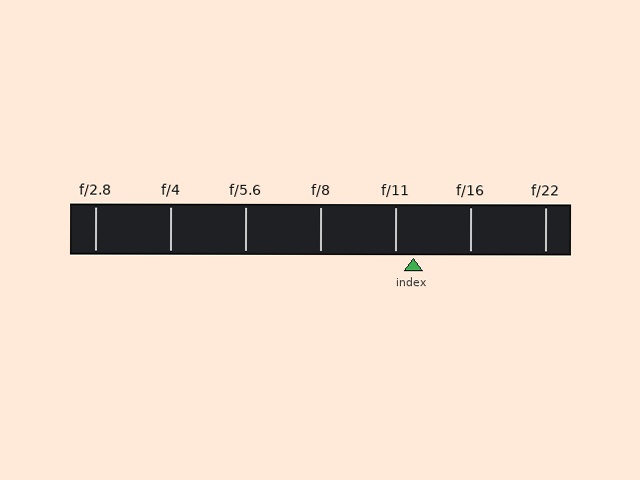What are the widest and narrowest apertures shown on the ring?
The widest aperture shown is f/2.8 and the narrowest is f/22.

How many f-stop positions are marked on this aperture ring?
There are 7 f-stop positions marked.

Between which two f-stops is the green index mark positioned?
The index mark is between f/11 and f/16.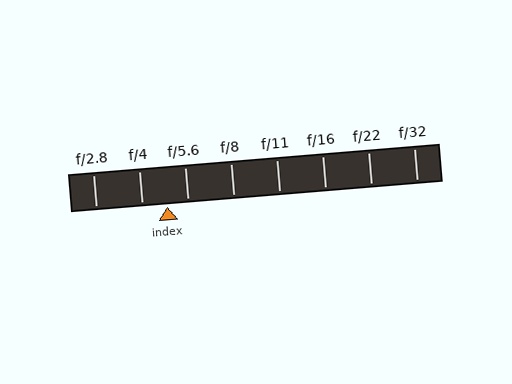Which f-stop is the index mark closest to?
The index mark is closest to f/5.6.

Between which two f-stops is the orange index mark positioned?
The index mark is between f/4 and f/5.6.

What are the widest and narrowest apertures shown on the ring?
The widest aperture shown is f/2.8 and the narrowest is f/32.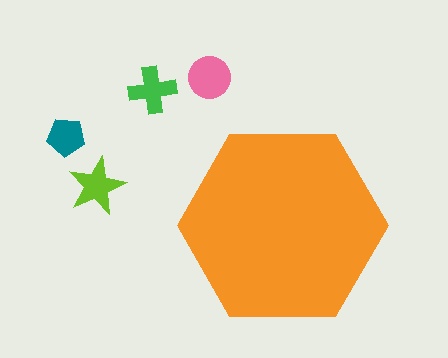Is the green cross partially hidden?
No, the green cross is fully visible.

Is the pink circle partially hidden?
No, the pink circle is fully visible.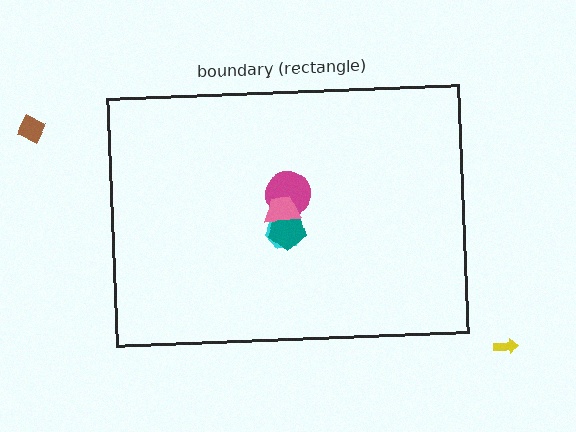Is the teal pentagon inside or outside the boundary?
Inside.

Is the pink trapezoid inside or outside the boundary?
Inside.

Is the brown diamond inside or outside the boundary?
Outside.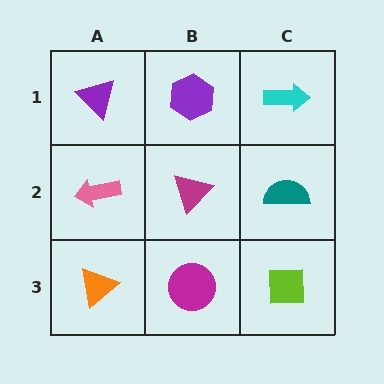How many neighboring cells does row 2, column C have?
3.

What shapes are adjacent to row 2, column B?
A purple hexagon (row 1, column B), a magenta circle (row 3, column B), a pink arrow (row 2, column A), a teal semicircle (row 2, column C).